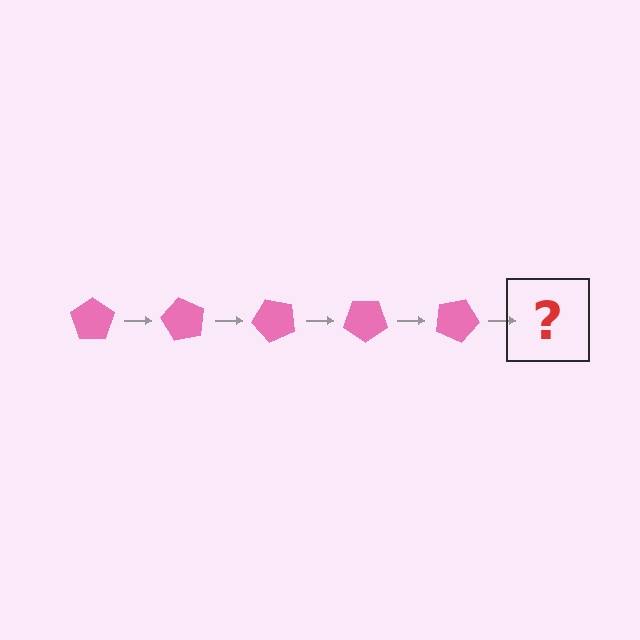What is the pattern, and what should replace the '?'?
The pattern is that the pentagon rotates 60 degrees each step. The '?' should be a pink pentagon rotated 300 degrees.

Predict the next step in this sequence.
The next step is a pink pentagon rotated 300 degrees.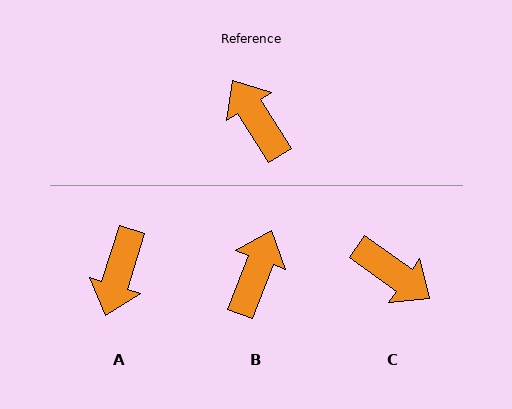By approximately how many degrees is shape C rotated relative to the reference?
Approximately 157 degrees clockwise.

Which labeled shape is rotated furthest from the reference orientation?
C, about 157 degrees away.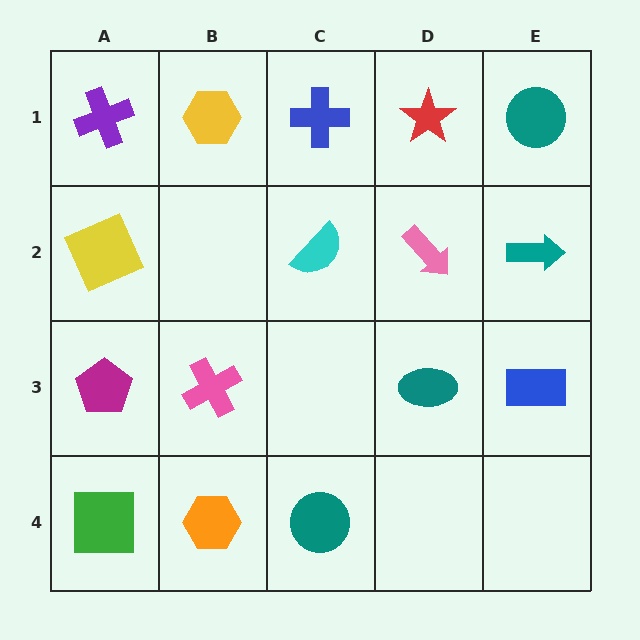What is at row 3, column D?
A teal ellipse.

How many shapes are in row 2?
4 shapes.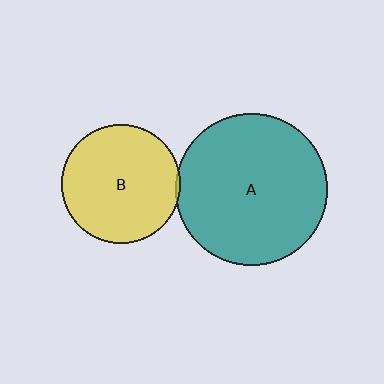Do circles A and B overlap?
Yes.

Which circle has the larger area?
Circle A (teal).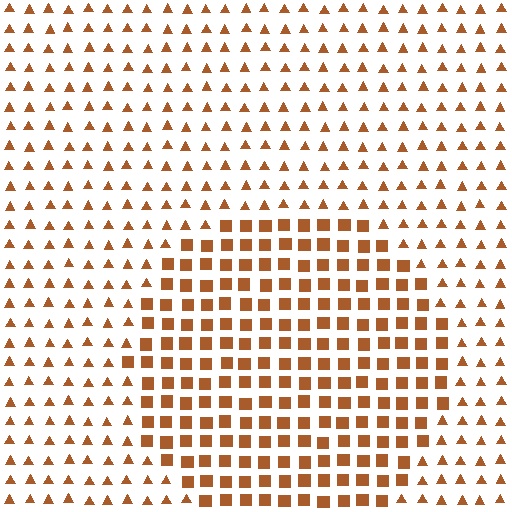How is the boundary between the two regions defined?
The boundary is defined by a change in element shape: squares inside vs. triangles outside. All elements share the same color and spacing.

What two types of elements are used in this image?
The image uses squares inside the circle region and triangles outside it.